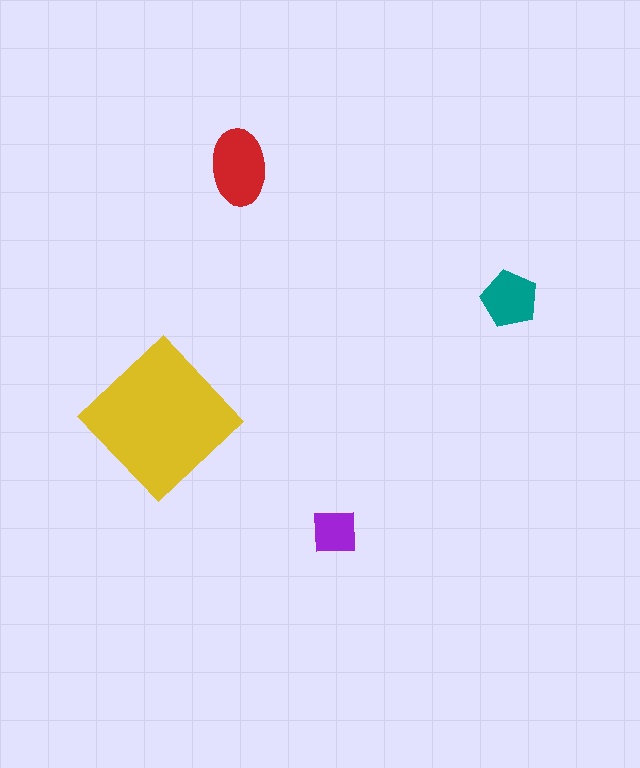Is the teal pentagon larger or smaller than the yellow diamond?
Smaller.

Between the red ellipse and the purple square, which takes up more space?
The red ellipse.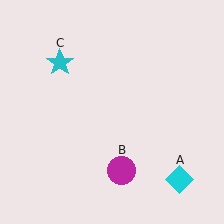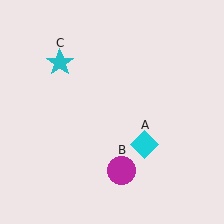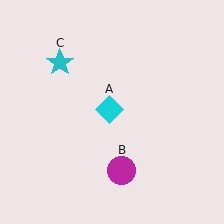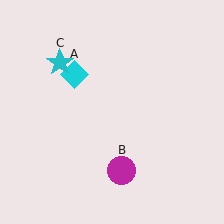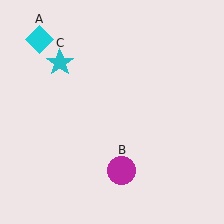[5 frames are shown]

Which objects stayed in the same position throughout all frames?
Magenta circle (object B) and cyan star (object C) remained stationary.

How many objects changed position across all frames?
1 object changed position: cyan diamond (object A).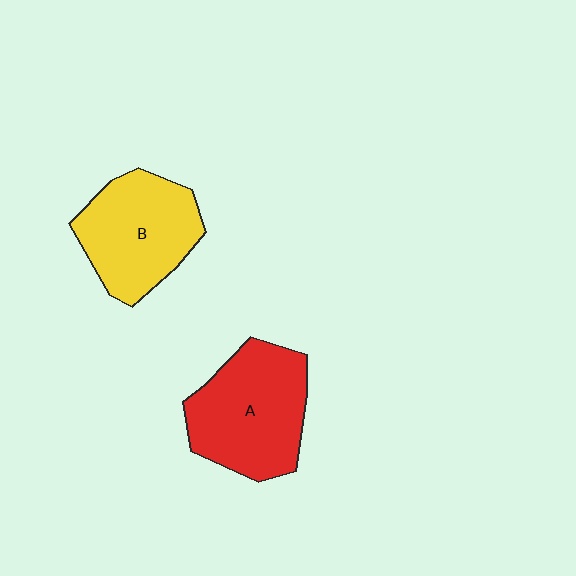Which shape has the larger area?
Shape A (red).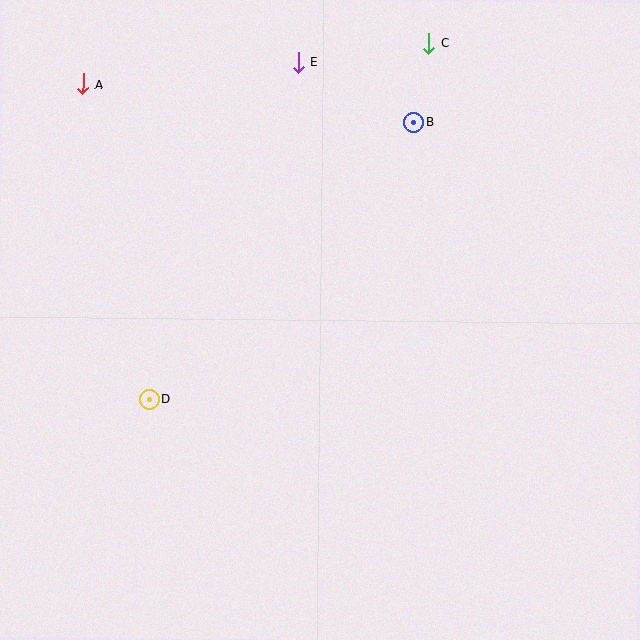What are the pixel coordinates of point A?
Point A is at (83, 84).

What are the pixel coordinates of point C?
Point C is at (429, 44).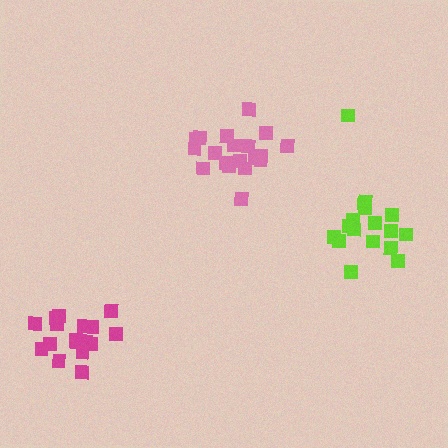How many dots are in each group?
Group 1: 17 dots, Group 2: 18 dots, Group 3: 19 dots (54 total).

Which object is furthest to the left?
The magenta cluster is leftmost.